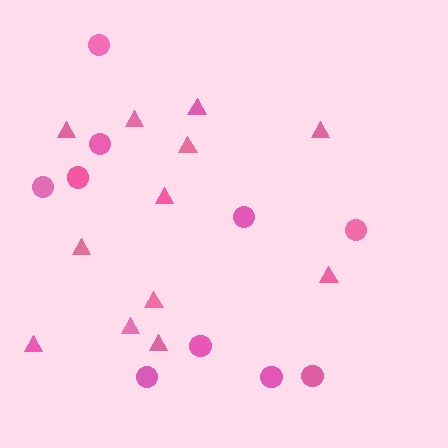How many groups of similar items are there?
There are 2 groups: one group of circles (10) and one group of triangles (12).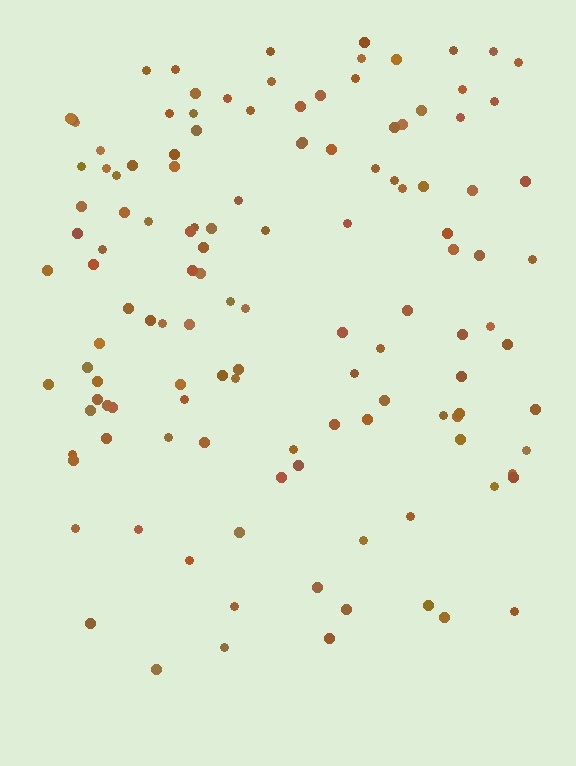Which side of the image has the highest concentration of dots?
The top.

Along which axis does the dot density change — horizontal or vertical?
Vertical.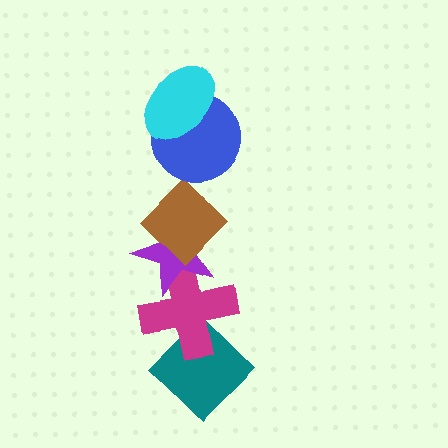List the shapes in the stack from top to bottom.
From top to bottom: the cyan ellipse, the blue circle, the brown diamond, the purple star, the magenta cross, the teal diamond.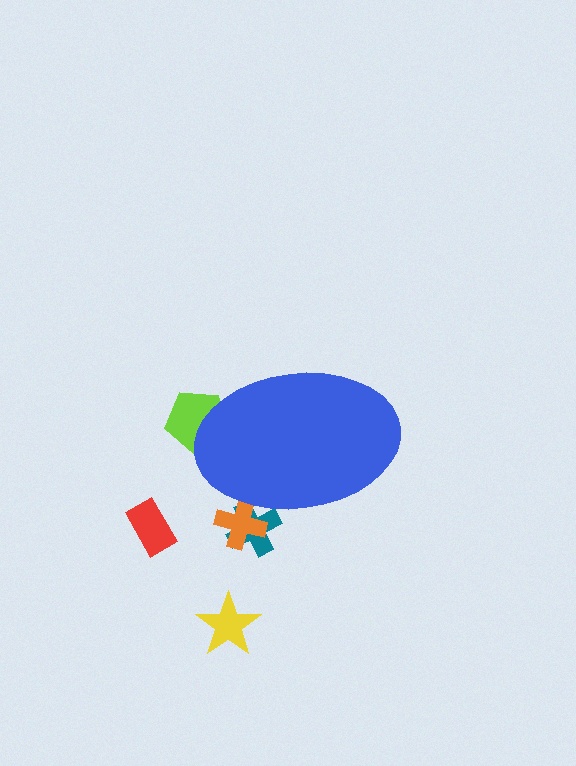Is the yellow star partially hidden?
No, the yellow star is fully visible.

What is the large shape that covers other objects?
A blue ellipse.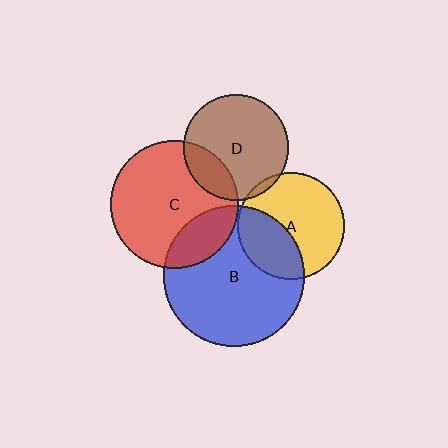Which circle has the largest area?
Circle B (blue).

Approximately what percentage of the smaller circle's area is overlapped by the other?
Approximately 20%.